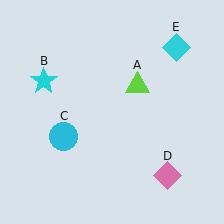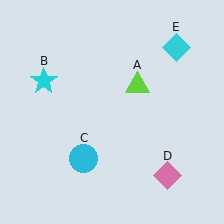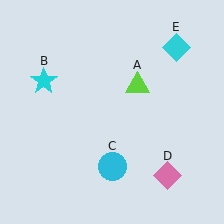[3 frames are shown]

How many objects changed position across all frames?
1 object changed position: cyan circle (object C).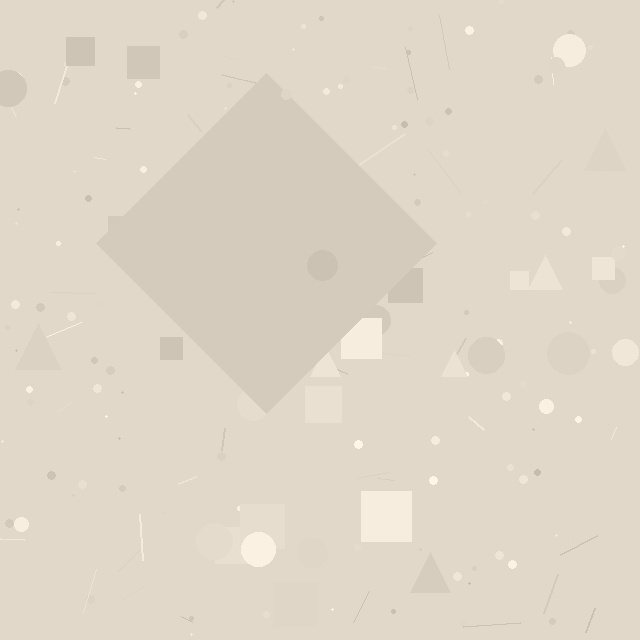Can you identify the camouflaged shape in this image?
The camouflaged shape is a diamond.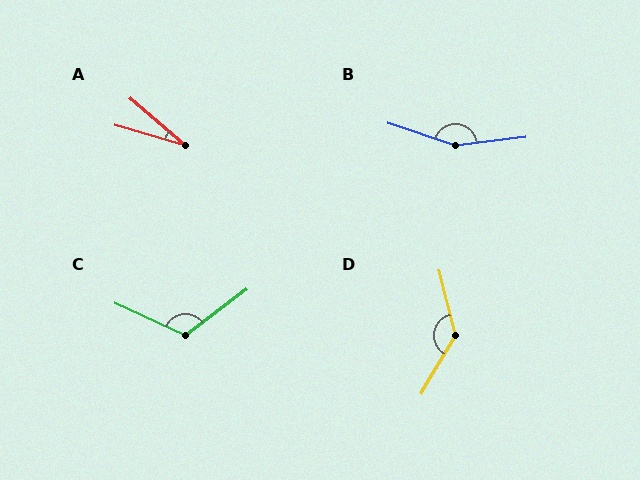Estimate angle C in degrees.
Approximately 118 degrees.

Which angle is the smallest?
A, at approximately 24 degrees.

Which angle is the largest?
B, at approximately 155 degrees.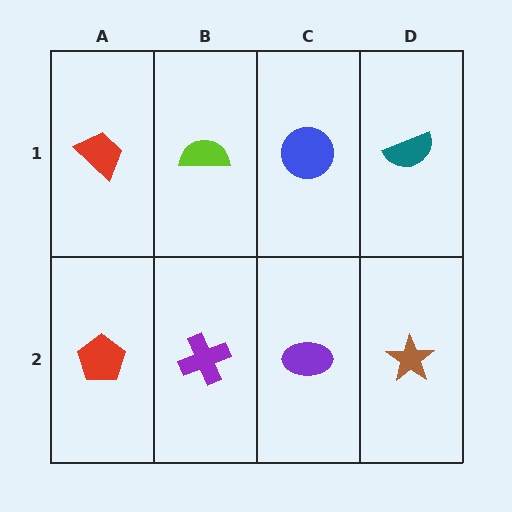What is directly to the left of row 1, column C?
A lime semicircle.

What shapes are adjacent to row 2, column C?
A blue circle (row 1, column C), a purple cross (row 2, column B), a brown star (row 2, column D).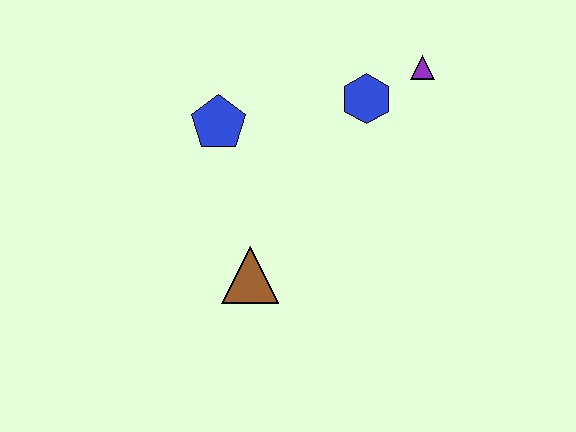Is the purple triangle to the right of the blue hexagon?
Yes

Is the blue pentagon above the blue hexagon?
No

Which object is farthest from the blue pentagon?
The purple triangle is farthest from the blue pentagon.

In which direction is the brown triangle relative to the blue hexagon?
The brown triangle is below the blue hexagon.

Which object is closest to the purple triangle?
The blue hexagon is closest to the purple triangle.